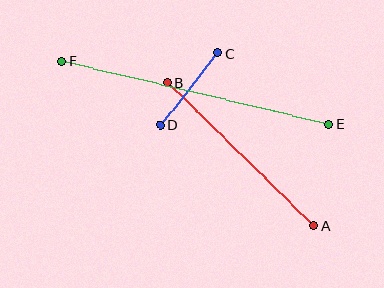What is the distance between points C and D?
The distance is approximately 92 pixels.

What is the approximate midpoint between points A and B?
The midpoint is at approximately (240, 154) pixels.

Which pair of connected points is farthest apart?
Points E and F are farthest apart.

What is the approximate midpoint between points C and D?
The midpoint is at approximately (189, 89) pixels.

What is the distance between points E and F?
The distance is approximately 274 pixels.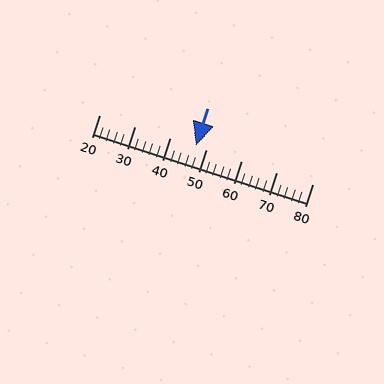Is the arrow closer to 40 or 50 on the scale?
The arrow is closer to 50.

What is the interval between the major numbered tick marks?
The major tick marks are spaced 10 units apart.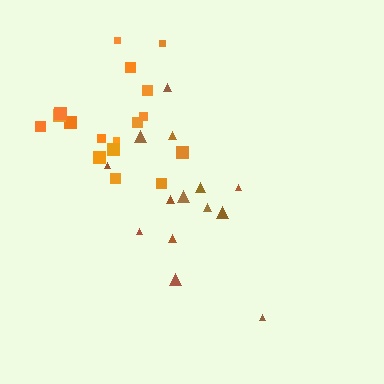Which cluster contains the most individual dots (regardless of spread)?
Orange (17).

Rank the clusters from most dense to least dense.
orange, brown.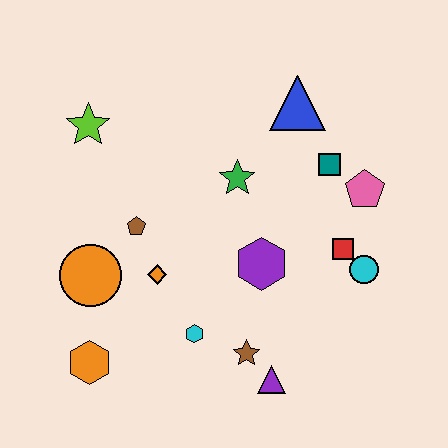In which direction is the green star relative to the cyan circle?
The green star is to the left of the cyan circle.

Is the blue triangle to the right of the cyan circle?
No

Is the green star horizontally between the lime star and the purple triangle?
Yes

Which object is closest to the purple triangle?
The brown star is closest to the purple triangle.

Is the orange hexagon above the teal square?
No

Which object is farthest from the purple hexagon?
The lime star is farthest from the purple hexagon.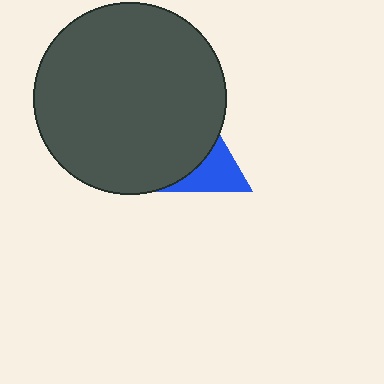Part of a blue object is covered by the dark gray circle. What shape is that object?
It is a triangle.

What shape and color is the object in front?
The object in front is a dark gray circle.